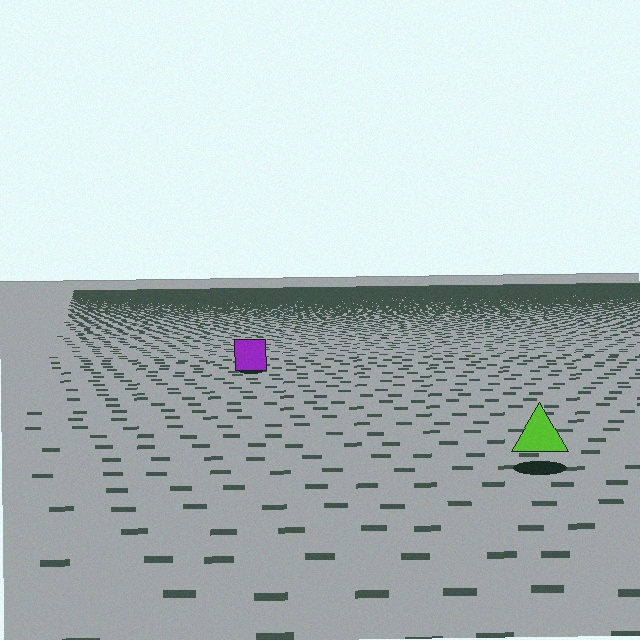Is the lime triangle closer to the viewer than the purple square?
Yes. The lime triangle is closer — you can tell from the texture gradient: the ground texture is coarser near it.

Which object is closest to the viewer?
The lime triangle is closest. The texture marks near it are larger and more spread out.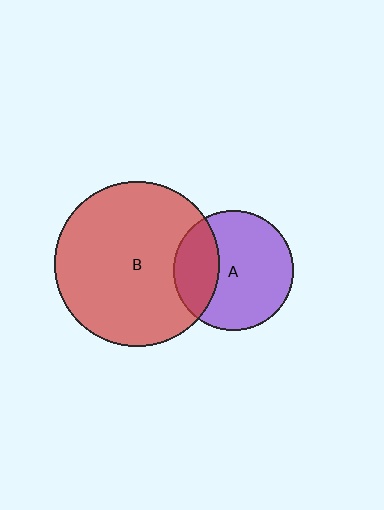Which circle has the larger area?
Circle B (red).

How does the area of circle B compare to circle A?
Approximately 1.9 times.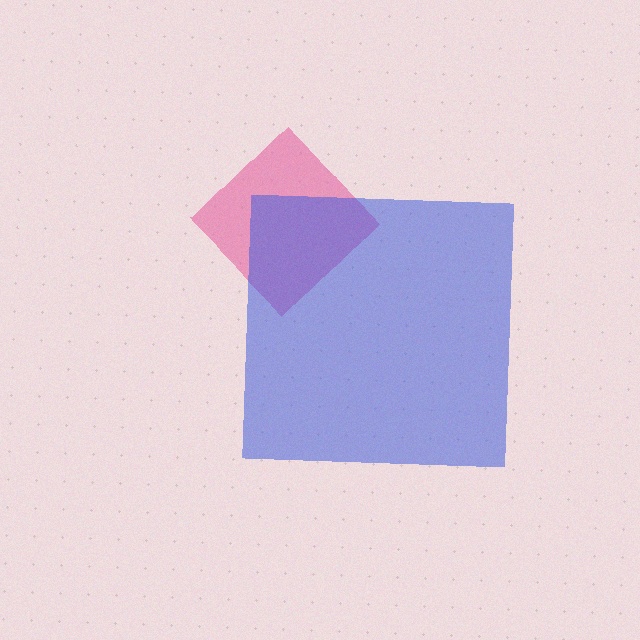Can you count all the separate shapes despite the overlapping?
Yes, there are 2 separate shapes.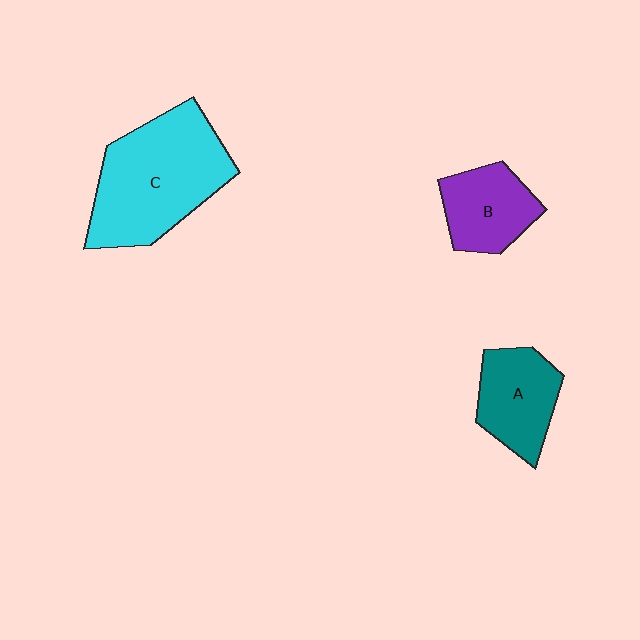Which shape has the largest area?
Shape C (cyan).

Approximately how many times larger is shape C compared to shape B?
Approximately 2.1 times.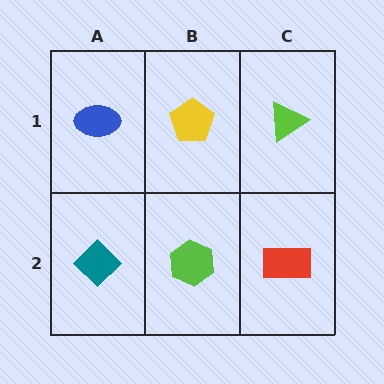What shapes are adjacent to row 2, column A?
A blue ellipse (row 1, column A), a lime hexagon (row 2, column B).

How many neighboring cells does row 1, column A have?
2.